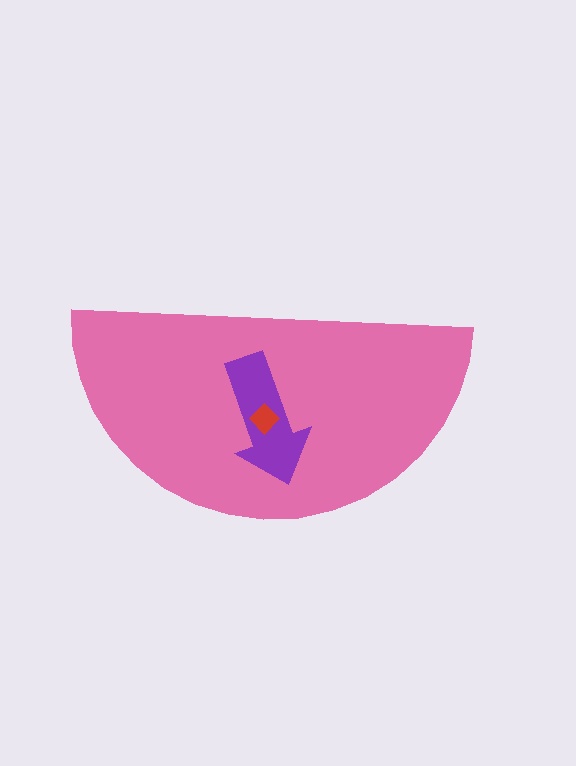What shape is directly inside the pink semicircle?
The purple arrow.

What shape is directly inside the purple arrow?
The red diamond.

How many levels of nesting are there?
3.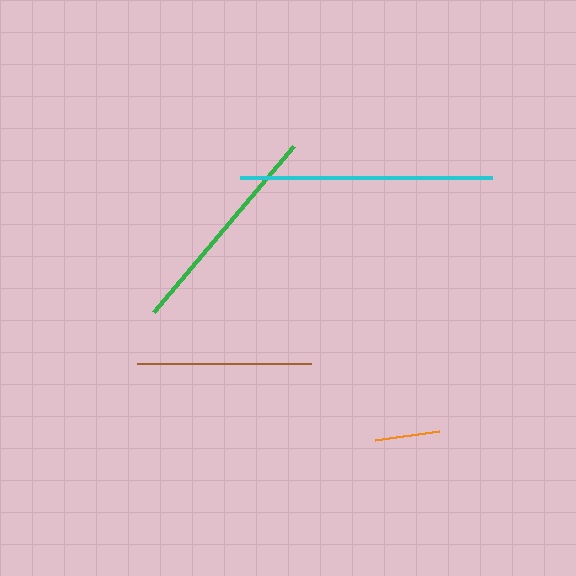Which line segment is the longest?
The cyan line is the longest at approximately 252 pixels.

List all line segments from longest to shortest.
From longest to shortest: cyan, green, brown, orange.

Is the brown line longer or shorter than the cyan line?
The cyan line is longer than the brown line.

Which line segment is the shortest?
The orange line is the shortest at approximately 65 pixels.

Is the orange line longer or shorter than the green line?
The green line is longer than the orange line.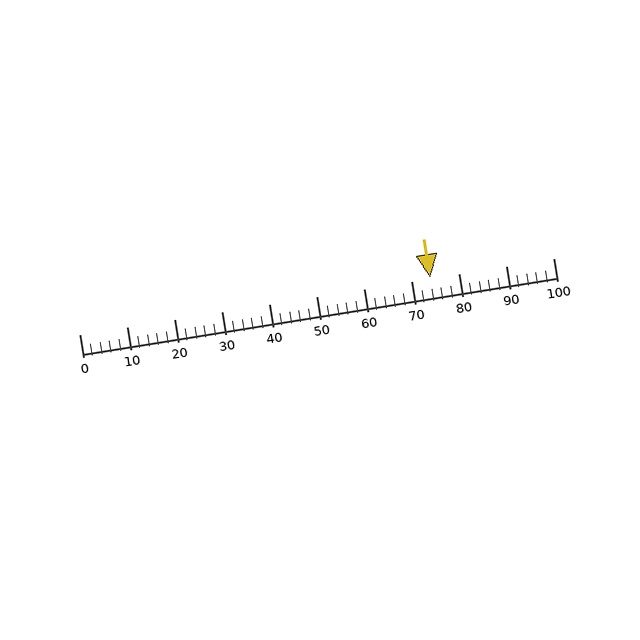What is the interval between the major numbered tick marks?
The major tick marks are spaced 10 units apart.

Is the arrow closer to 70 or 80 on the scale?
The arrow is closer to 70.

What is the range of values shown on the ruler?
The ruler shows values from 0 to 100.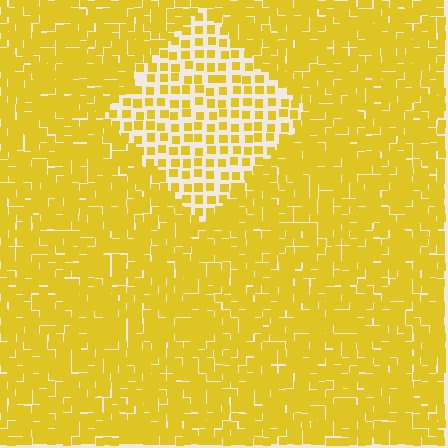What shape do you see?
I see a diamond.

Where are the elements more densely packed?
The elements are more densely packed outside the diamond boundary.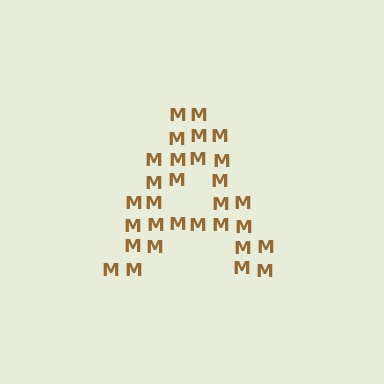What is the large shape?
The large shape is the letter A.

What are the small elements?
The small elements are letter M's.